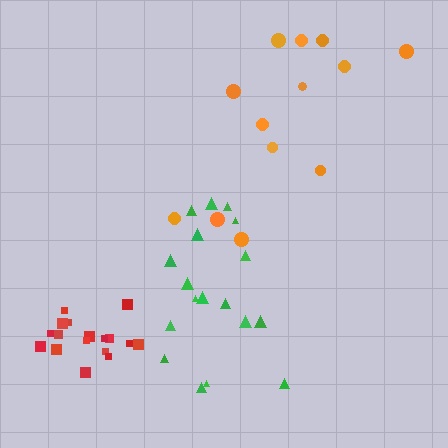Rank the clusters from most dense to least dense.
red, green, orange.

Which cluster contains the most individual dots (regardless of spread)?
Green (18).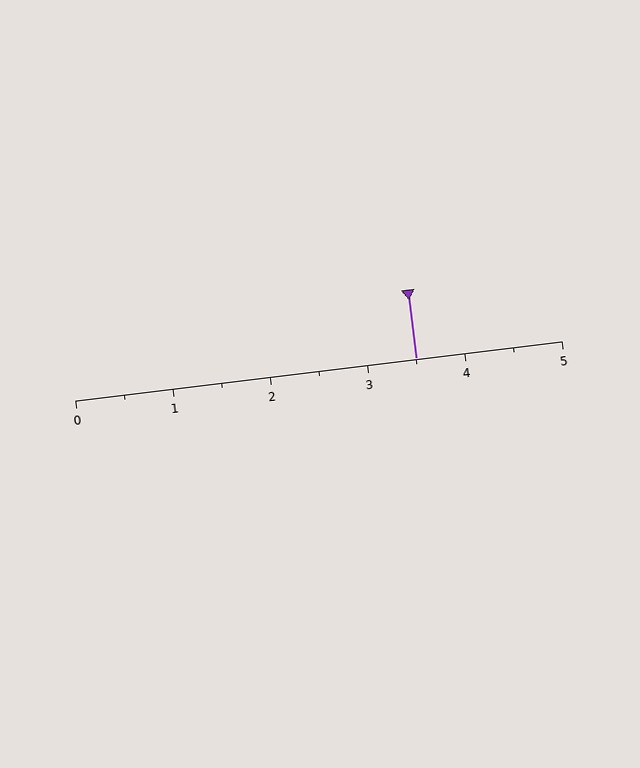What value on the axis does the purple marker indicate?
The marker indicates approximately 3.5.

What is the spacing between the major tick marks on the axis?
The major ticks are spaced 1 apart.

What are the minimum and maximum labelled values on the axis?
The axis runs from 0 to 5.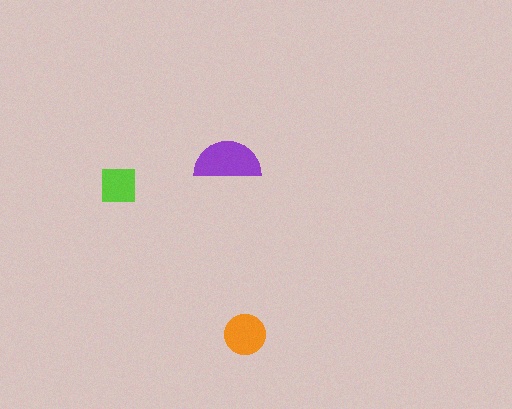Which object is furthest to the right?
The orange circle is rightmost.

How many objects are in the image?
There are 3 objects in the image.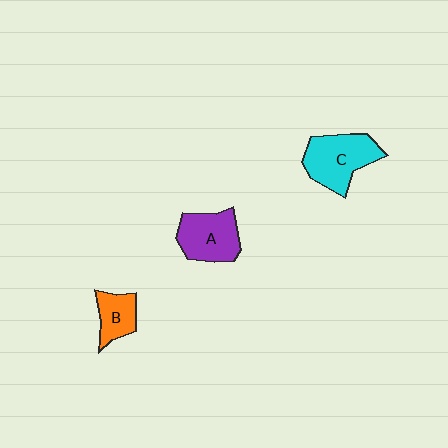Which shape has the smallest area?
Shape B (orange).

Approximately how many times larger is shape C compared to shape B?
Approximately 1.8 times.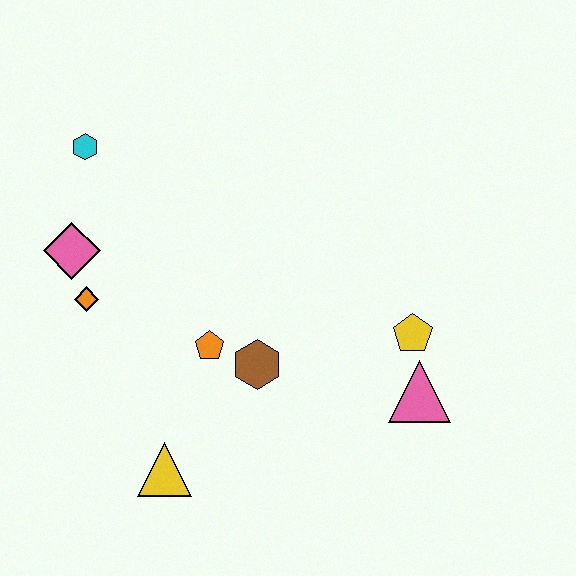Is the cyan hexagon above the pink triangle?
Yes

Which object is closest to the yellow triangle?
The orange pentagon is closest to the yellow triangle.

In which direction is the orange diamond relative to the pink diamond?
The orange diamond is below the pink diamond.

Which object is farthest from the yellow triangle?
The cyan hexagon is farthest from the yellow triangle.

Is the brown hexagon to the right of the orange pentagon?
Yes